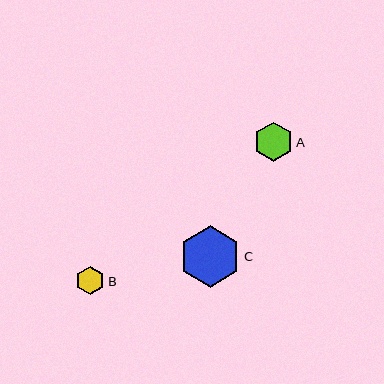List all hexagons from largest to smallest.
From largest to smallest: C, A, B.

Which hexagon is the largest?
Hexagon C is the largest with a size of approximately 61 pixels.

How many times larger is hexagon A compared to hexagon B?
Hexagon A is approximately 1.4 times the size of hexagon B.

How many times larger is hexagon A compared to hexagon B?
Hexagon A is approximately 1.4 times the size of hexagon B.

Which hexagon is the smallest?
Hexagon B is the smallest with a size of approximately 29 pixels.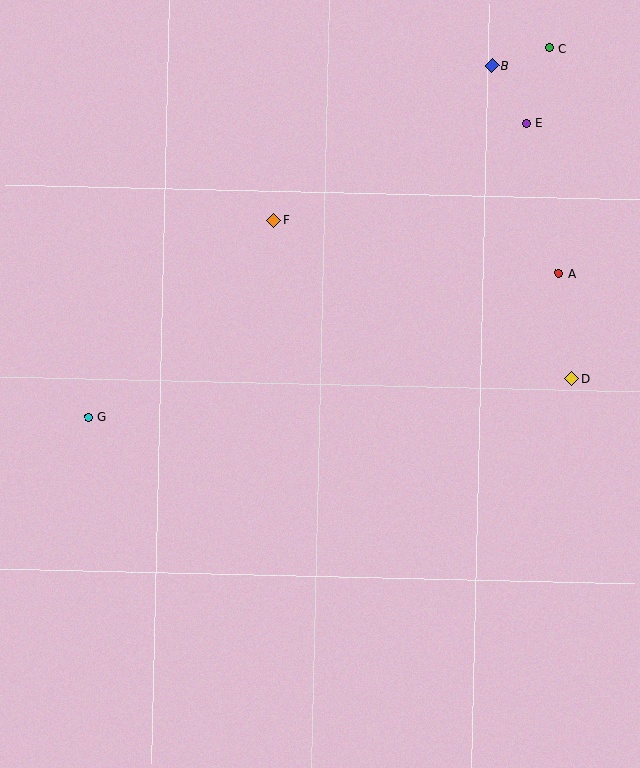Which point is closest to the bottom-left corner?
Point G is closest to the bottom-left corner.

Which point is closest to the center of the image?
Point F at (273, 220) is closest to the center.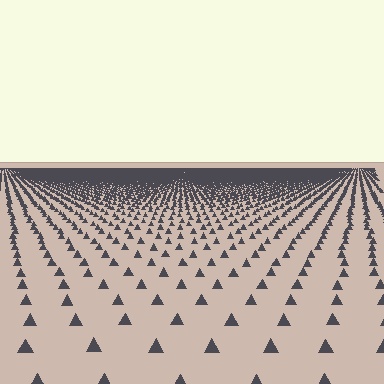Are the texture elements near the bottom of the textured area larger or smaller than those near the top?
Larger. Near the bottom, elements are closer to the viewer and appear at a bigger on-screen size.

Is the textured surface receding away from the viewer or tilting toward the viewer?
The surface is receding away from the viewer. Texture elements get smaller and denser toward the top.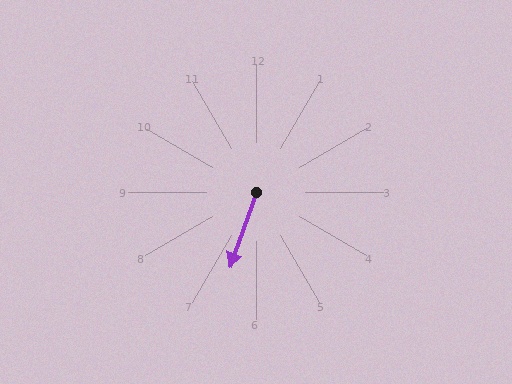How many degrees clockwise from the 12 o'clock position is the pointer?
Approximately 200 degrees.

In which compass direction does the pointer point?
South.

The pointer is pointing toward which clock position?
Roughly 7 o'clock.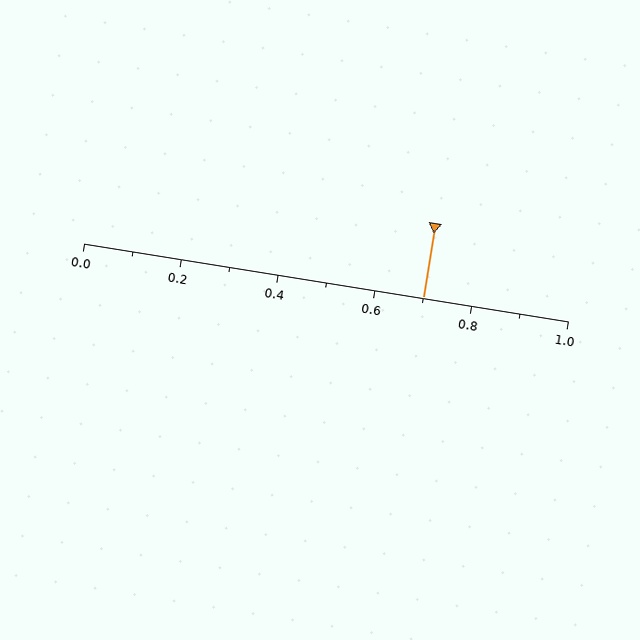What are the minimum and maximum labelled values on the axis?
The axis runs from 0.0 to 1.0.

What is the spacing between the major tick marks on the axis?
The major ticks are spaced 0.2 apart.